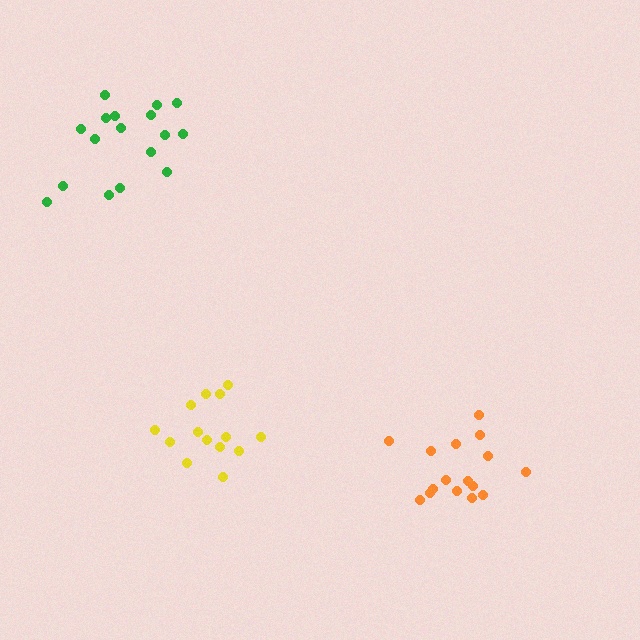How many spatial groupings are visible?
There are 3 spatial groupings.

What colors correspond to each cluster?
The clusters are colored: yellow, green, orange.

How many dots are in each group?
Group 1: 14 dots, Group 2: 17 dots, Group 3: 16 dots (47 total).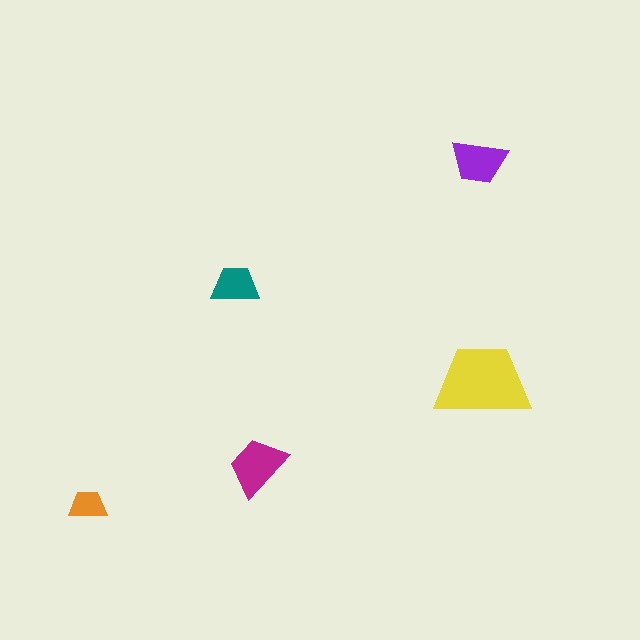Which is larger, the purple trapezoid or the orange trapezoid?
The purple one.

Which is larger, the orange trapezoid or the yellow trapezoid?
The yellow one.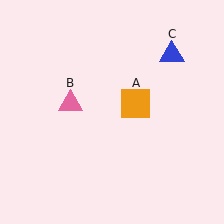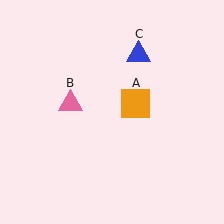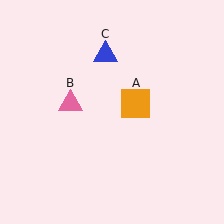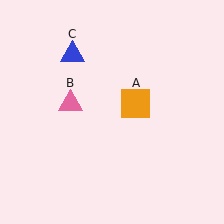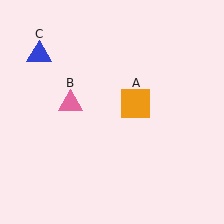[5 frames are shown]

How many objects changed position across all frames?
1 object changed position: blue triangle (object C).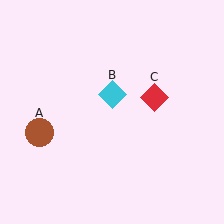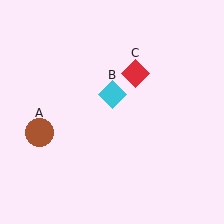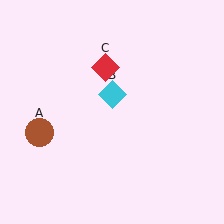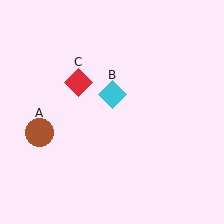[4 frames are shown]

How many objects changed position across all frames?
1 object changed position: red diamond (object C).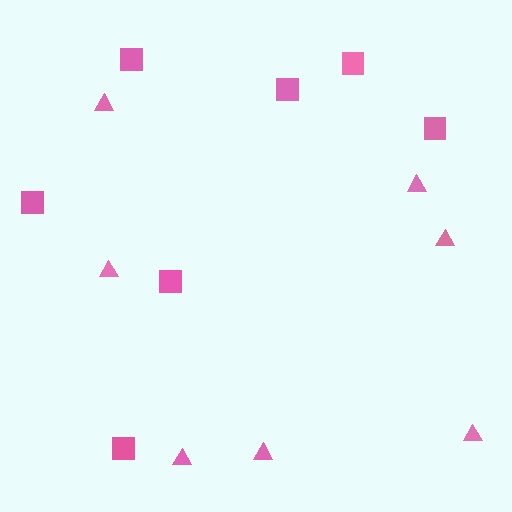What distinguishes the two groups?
There are 2 groups: one group of squares (7) and one group of triangles (7).